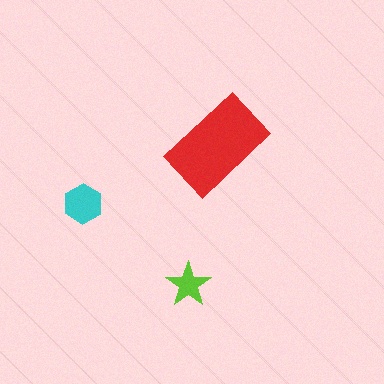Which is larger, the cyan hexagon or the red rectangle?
The red rectangle.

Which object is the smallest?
The lime star.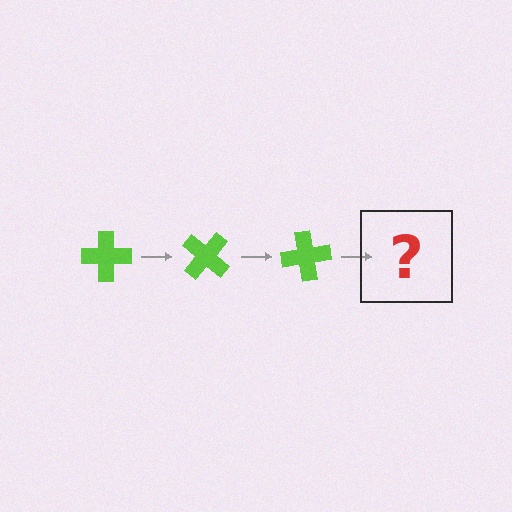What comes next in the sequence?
The next element should be a lime cross rotated 120 degrees.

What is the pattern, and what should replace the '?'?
The pattern is that the cross rotates 40 degrees each step. The '?' should be a lime cross rotated 120 degrees.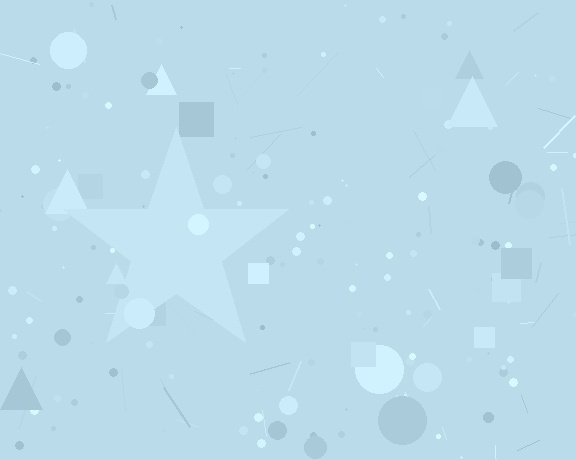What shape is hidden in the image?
A star is hidden in the image.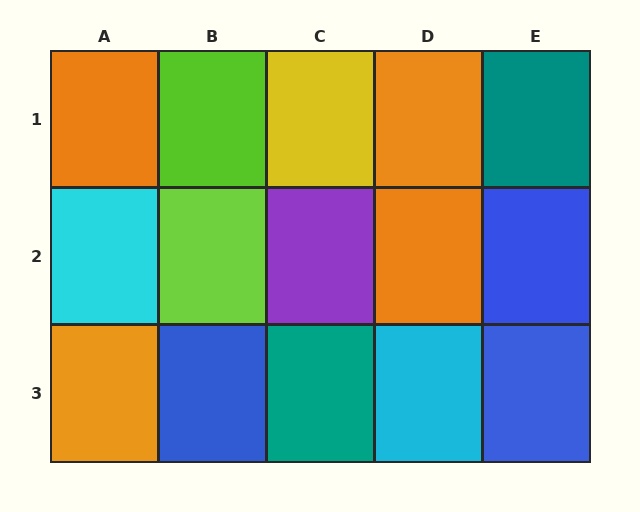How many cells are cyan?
2 cells are cyan.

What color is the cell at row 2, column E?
Blue.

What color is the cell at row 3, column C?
Teal.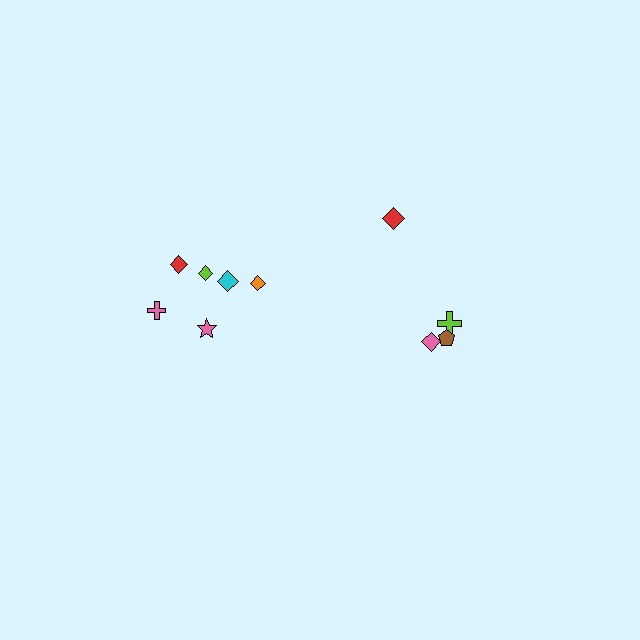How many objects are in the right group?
There are 4 objects.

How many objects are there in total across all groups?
There are 10 objects.